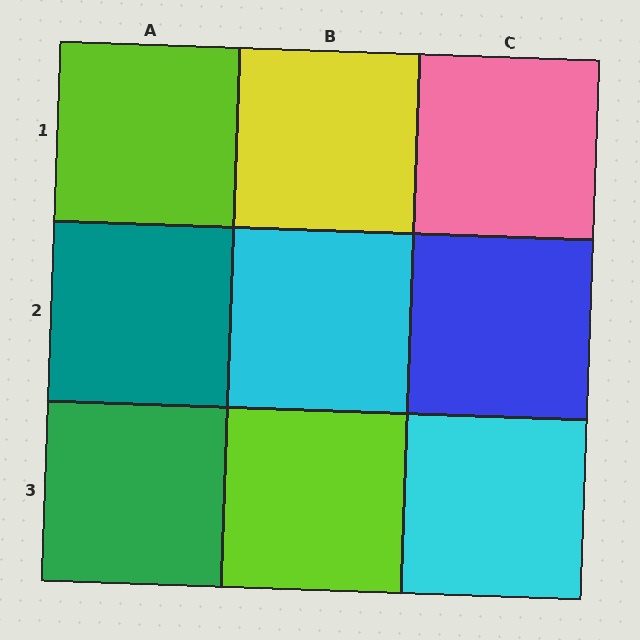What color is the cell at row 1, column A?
Lime.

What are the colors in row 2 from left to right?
Teal, cyan, blue.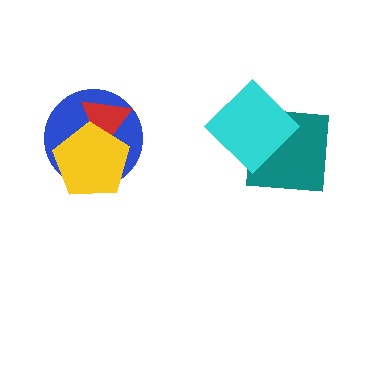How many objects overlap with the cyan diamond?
1 object overlaps with the cyan diamond.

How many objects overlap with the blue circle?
2 objects overlap with the blue circle.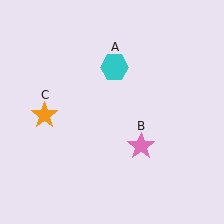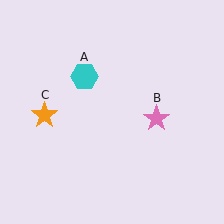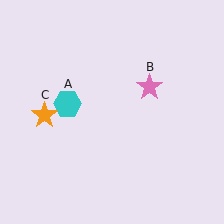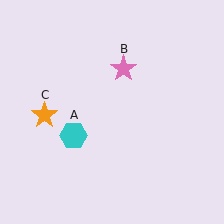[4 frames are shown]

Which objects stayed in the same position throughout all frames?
Orange star (object C) remained stationary.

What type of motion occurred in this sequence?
The cyan hexagon (object A), pink star (object B) rotated counterclockwise around the center of the scene.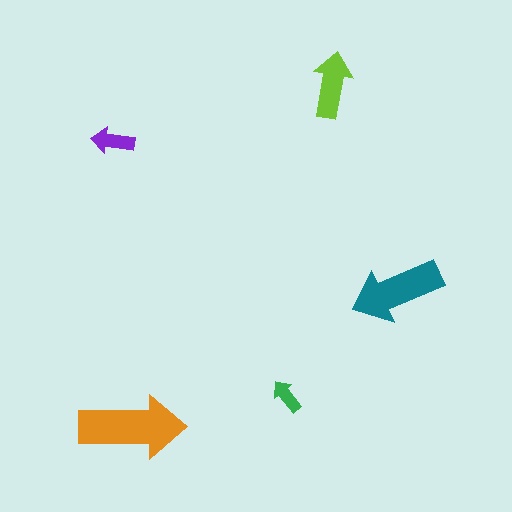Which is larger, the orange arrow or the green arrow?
The orange one.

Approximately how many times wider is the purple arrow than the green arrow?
About 1.5 times wider.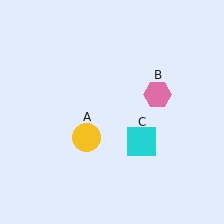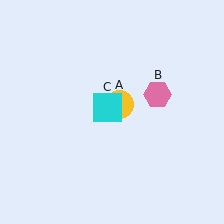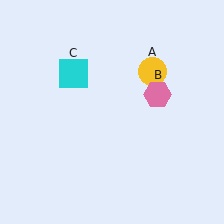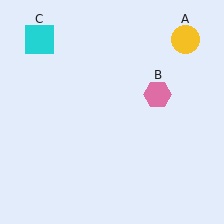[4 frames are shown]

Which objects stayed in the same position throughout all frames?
Pink hexagon (object B) remained stationary.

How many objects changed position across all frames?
2 objects changed position: yellow circle (object A), cyan square (object C).